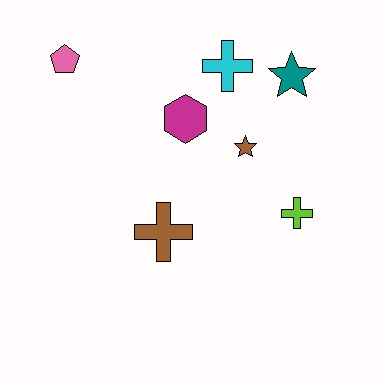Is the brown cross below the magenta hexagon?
Yes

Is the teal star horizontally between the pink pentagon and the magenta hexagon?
No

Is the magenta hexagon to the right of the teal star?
No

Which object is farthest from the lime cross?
The pink pentagon is farthest from the lime cross.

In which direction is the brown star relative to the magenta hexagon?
The brown star is to the right of the magenta hexagon.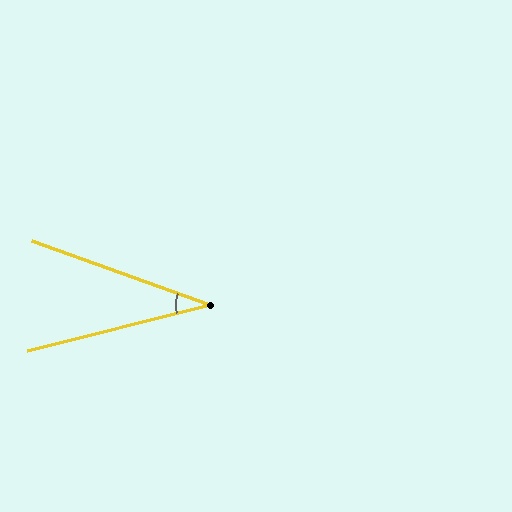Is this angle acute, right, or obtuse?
It is acute.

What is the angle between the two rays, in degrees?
Approximately 34 degrees.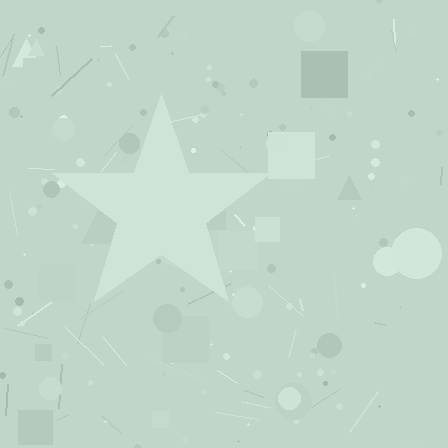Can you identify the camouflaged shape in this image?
The camouflaged shape is a star.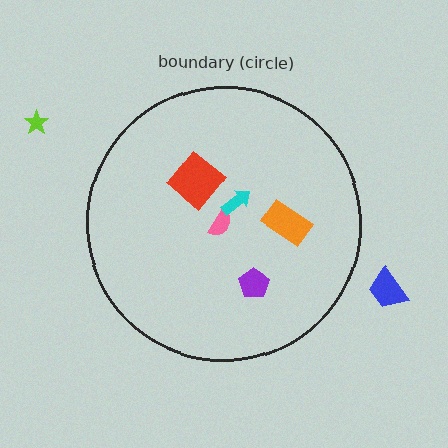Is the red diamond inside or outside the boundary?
Inside.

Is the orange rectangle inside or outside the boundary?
Inside.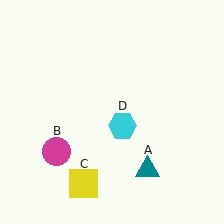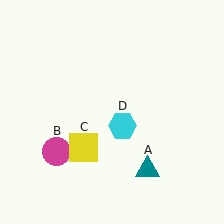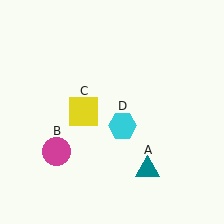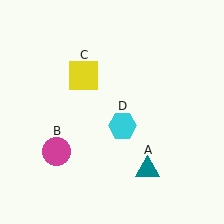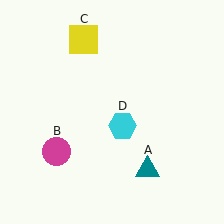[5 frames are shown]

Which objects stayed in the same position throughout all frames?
Teal triangle (object A) and magenta circle (object B) and cyan hexagon (object D) remained stationary.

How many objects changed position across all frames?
1 object changed position: yellow square (object C).